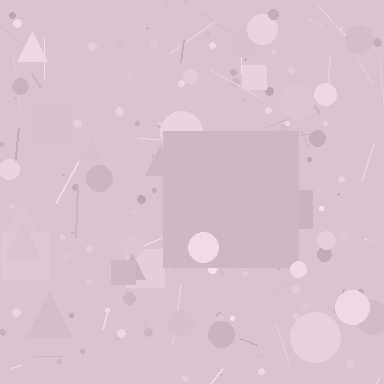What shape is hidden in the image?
A square is hidden in the image.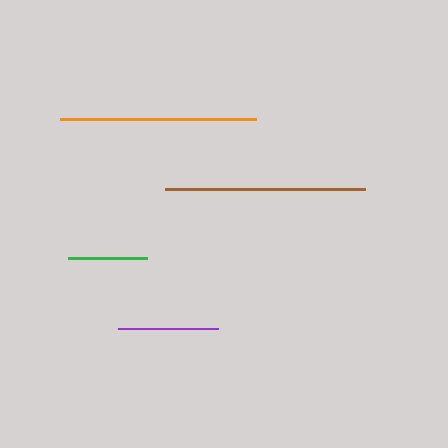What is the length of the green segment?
The green segment is approximately 79 pixels long.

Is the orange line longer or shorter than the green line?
The orange line is longer than the green line.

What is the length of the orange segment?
The orange segment is approximately 196 pixels long.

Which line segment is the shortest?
The green line is the shortest at approximately 79 pixels.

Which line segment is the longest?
The brown line is the longest at approximately 199 pixels.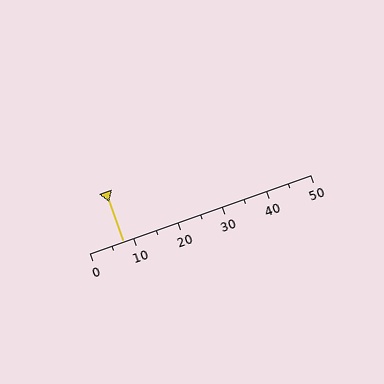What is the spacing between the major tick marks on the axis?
The major ticks are spaced 10 apart.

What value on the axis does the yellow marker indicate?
The marker indicates approximately 7.5.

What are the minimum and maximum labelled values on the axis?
The axis runs from 0 to 50.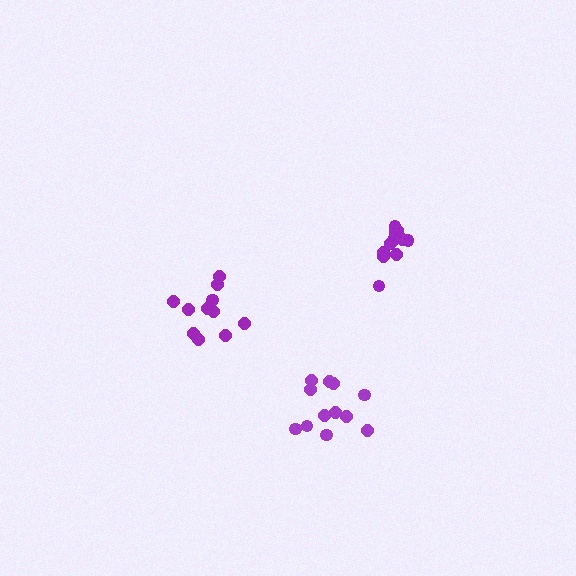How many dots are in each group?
Group 1: 11 dots, Group 2: 12 dots, Group 3: 12 dots (35 total).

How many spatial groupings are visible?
There are 3 spatial groupings.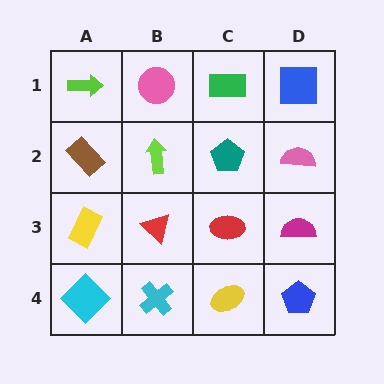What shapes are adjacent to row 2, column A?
A lime arrow (row 1, column A), a yellow rectangle (row 3, column A), a lime arrow (row 2, column B).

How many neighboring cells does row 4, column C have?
3.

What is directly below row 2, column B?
A red triangle.